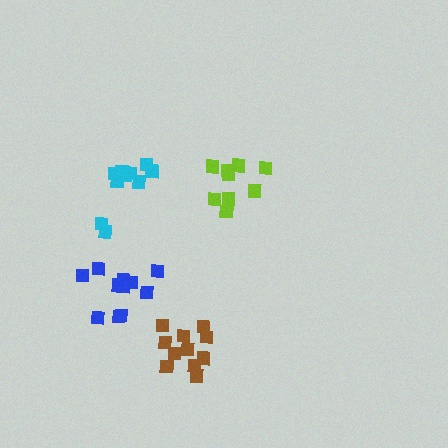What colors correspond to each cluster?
The clusters are colored: lime, brown, cyan, blue.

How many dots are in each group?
Group 1: 9 dots, Group 2: 11 dots, Group 3: 10 dots, Group 4: 11 dots (41 total).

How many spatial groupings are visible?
There are 4 spatial groupings.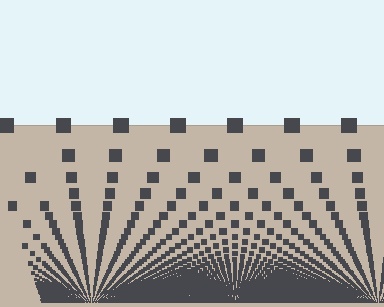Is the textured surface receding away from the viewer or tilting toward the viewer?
The surface appears to tilt toward the viewer. Texture elements get larger and sparser toward the top.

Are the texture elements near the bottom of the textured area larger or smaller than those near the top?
Smaller. The gradient is inverted — elements near the bottom are smaller and denser.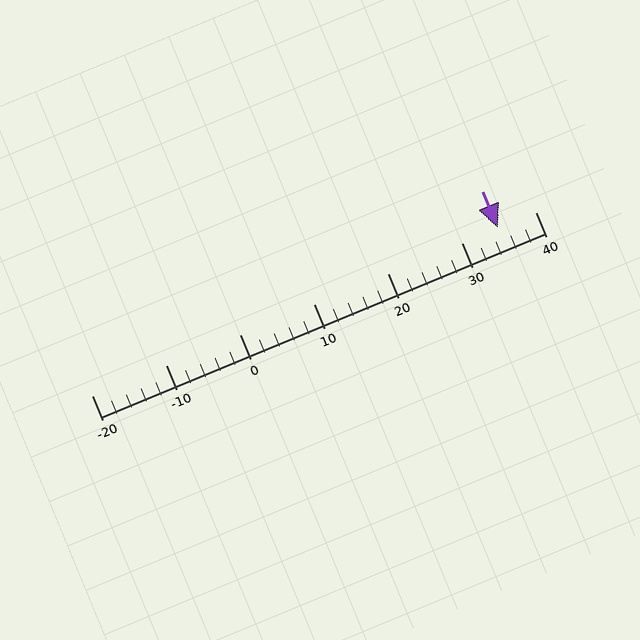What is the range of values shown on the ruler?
The ruler shows values from -20 to 40.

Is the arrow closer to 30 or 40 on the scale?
The arrow is closer to 30.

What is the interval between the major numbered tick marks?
The major tick marks are spaced 10 units apart.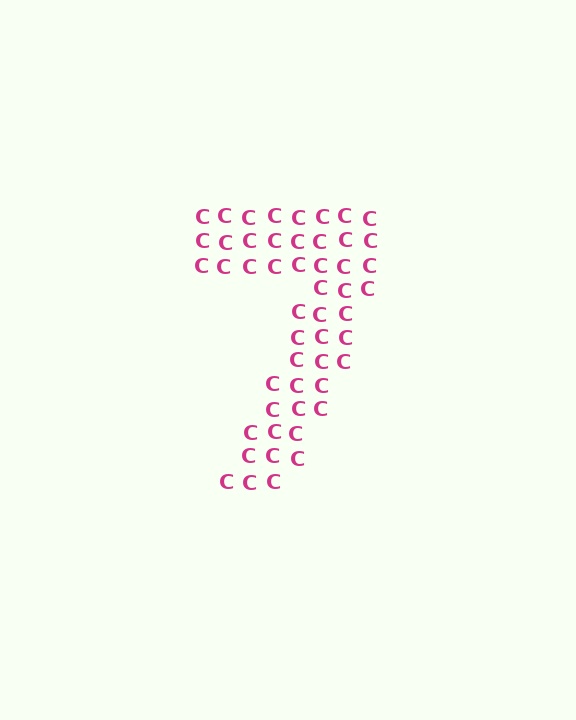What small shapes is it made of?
It is made of small letter C's.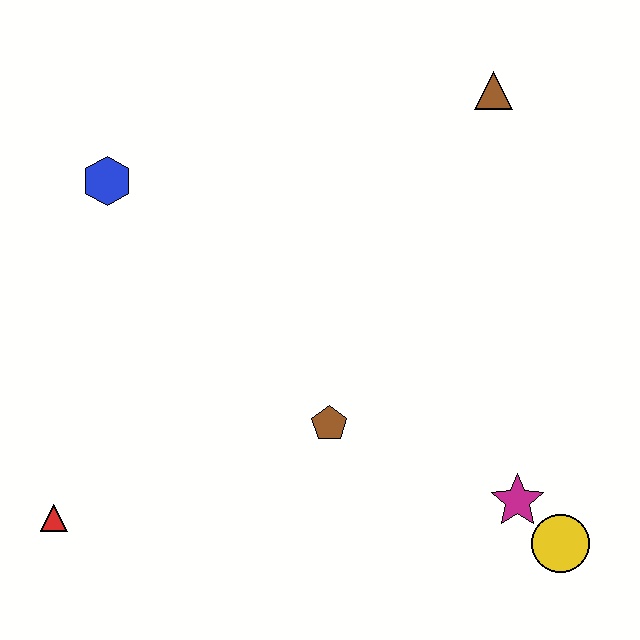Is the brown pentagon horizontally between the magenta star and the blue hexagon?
Yes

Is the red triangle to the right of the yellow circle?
No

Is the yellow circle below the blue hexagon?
Yes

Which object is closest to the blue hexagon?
The brown pentagon is closest to the blue hexagon.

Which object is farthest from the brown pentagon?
The brown triangle is farthest from the brown pentagon.